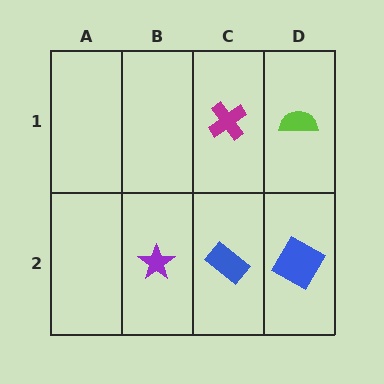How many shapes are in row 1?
2 shapes.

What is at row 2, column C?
A blue rectangle.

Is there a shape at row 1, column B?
No, that cell is empty.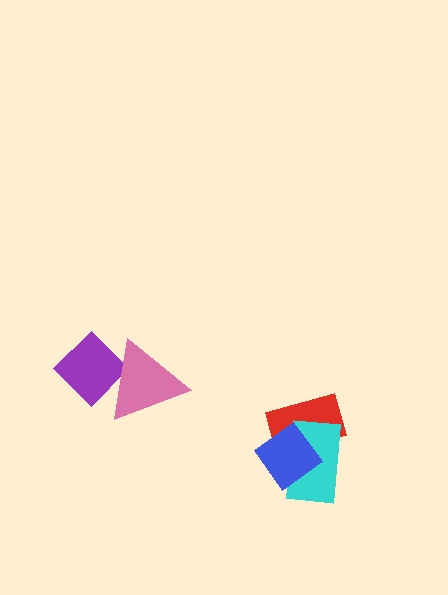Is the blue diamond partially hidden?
No, no other shape covers it.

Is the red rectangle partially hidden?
Yes, it is partially covered by another shape.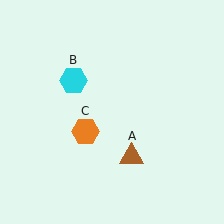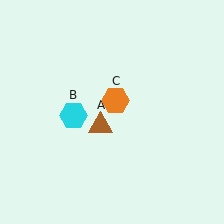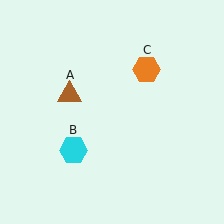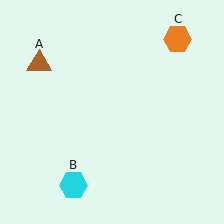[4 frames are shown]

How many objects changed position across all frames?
3 objects changed position: brown triangle (object A), cyan hexagon (object B), orange hexagon (object C).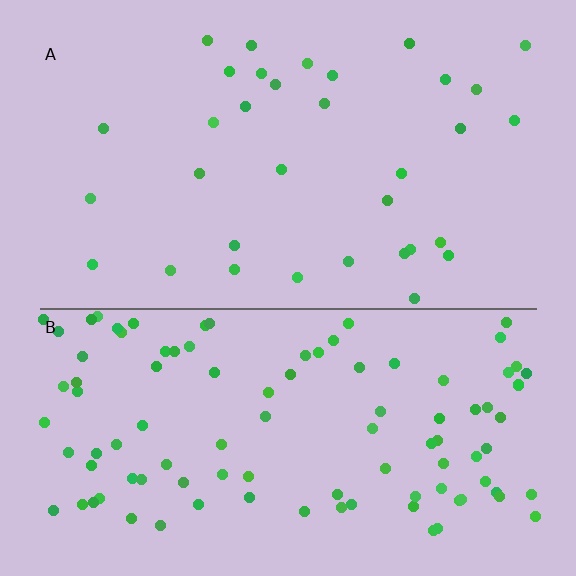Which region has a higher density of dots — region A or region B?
B (the bottom).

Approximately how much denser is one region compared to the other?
Approximately 3.0× — region B over region A.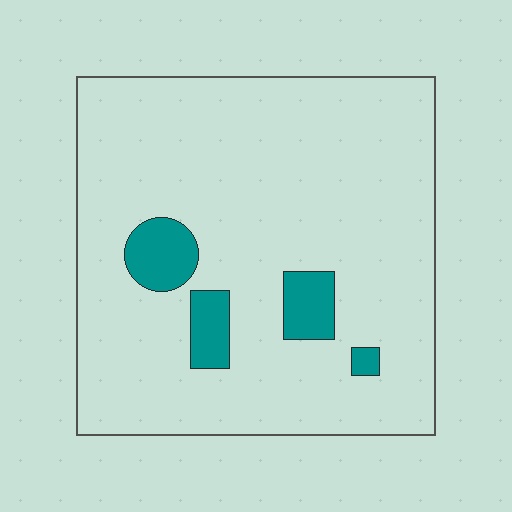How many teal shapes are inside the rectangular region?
4.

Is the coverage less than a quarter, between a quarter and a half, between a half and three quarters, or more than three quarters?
Less than a quarter.